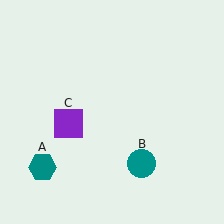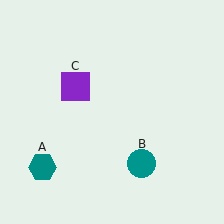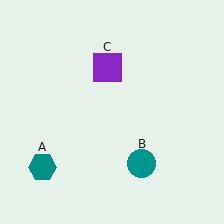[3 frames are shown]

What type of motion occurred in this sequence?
The purple square (object C) rotated clockwise around the center of the scene.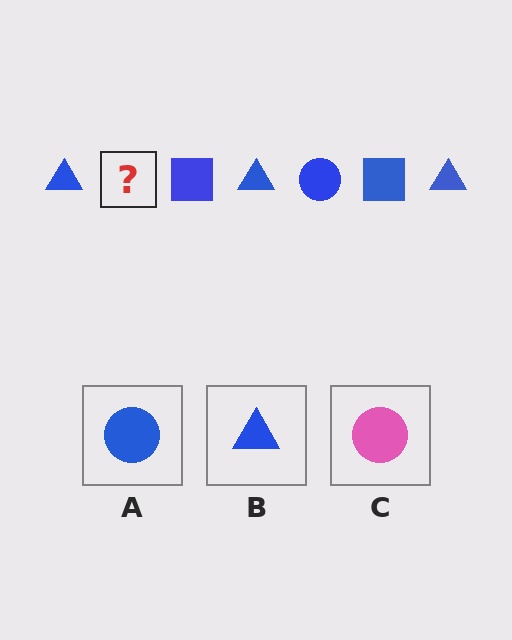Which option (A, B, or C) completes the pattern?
A.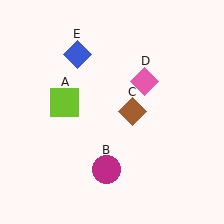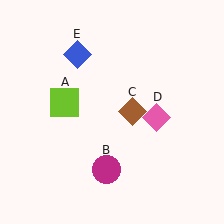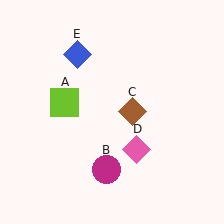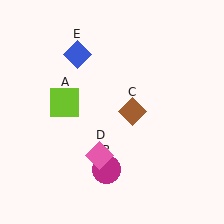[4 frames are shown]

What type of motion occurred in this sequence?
The pink diamond (object D) rotated clockwise around the center of the scene.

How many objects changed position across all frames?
1 object changed position: pink diamond (object D).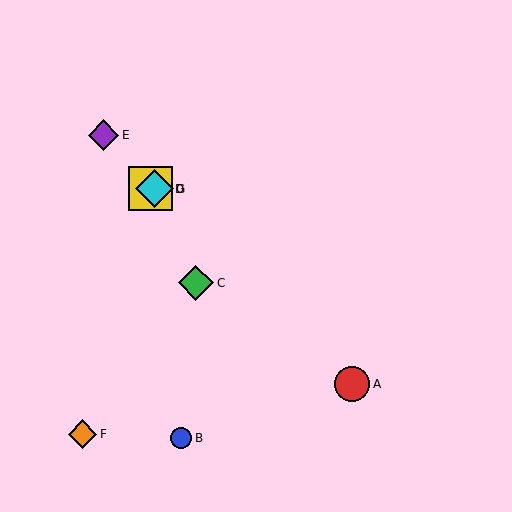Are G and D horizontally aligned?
Yes, both are at y≈189.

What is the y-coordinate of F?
Object F is at y≈434.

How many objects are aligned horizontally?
2 objects (D, G) are aligned horizontally.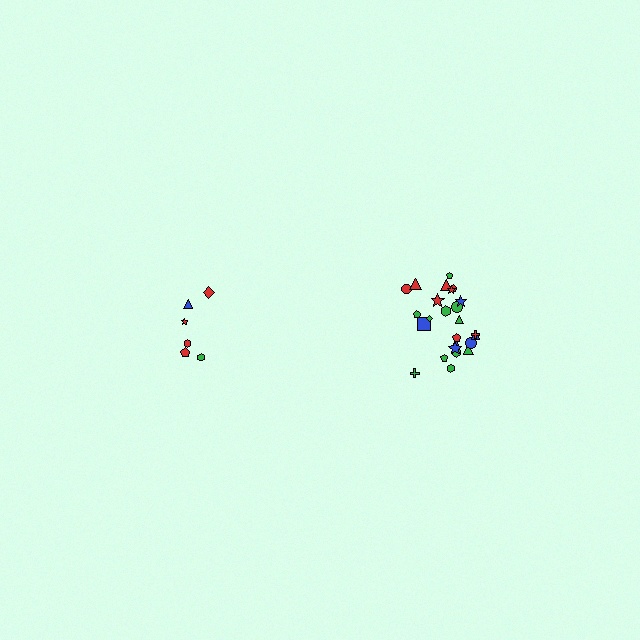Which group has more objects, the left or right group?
The right group.